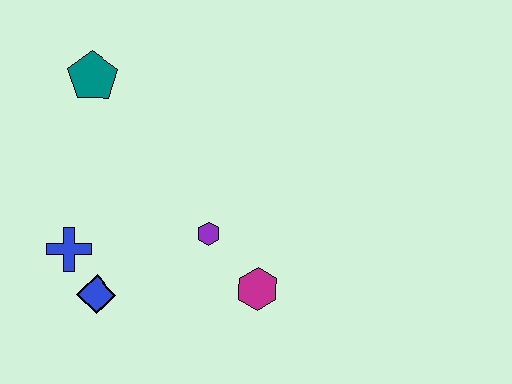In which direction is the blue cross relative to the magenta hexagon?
The blue cross is to the left of the magenta hexagon.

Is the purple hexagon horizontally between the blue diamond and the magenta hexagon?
Yes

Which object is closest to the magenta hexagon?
The purple hexagon is closest to the magenta hexagon.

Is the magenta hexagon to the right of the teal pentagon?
Yes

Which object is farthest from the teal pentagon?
The magenta hexagon is farthest from the teal pentagon.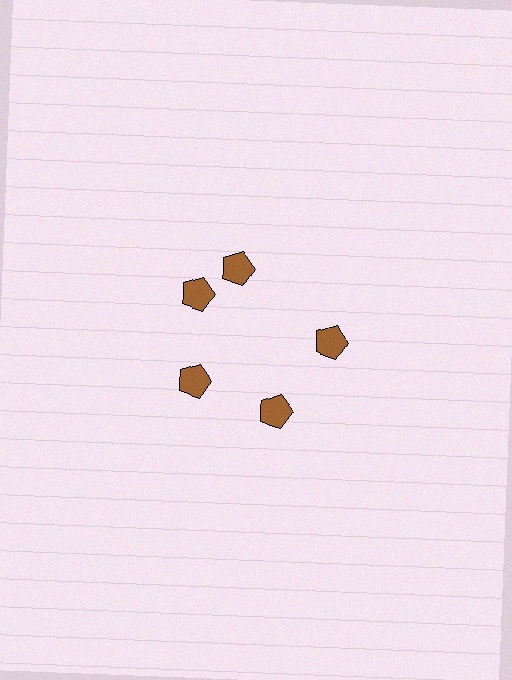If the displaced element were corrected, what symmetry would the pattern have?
It would have 5-fold rotational symmetry — the pattern would map onto itself every 72 degrees.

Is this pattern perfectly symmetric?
No. The 5 brown pentagons are arranged in a ring, but one element near the 1 o'clock position is rotated out of alignment along the ring, breaking the 5-fold rotational symmetry.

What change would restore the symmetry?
The symmetry would be restored by rotating it back into even spacing with its neighbors so that all 5 pentagons sit at equal angles and equal distance from the center.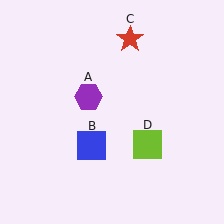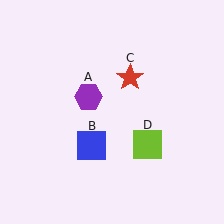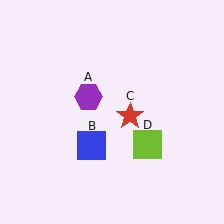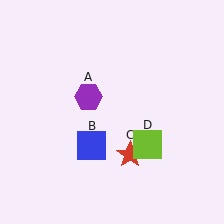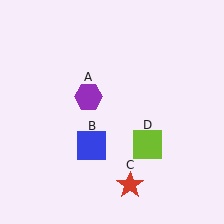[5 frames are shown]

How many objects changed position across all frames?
1 object changed position: red star (object C).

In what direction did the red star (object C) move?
The red star (object C) moved down.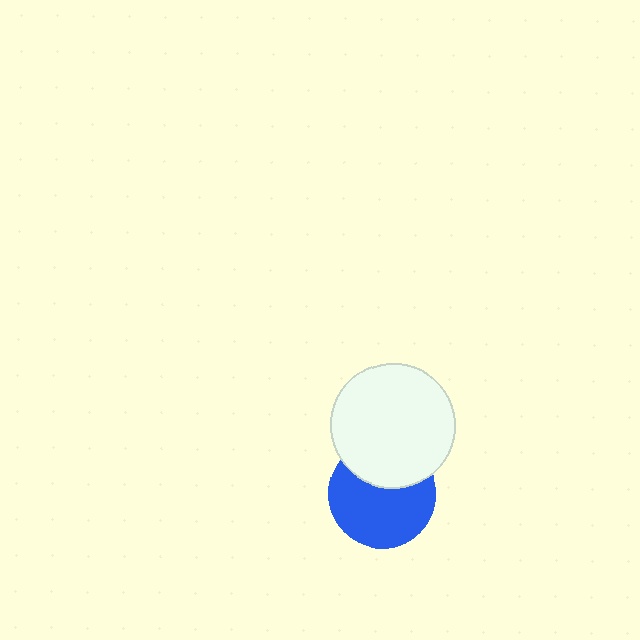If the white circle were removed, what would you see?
You would see the complete blue circle.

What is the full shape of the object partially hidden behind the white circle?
The partially hidden object is a blue circle.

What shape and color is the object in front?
The object in front is a white circle.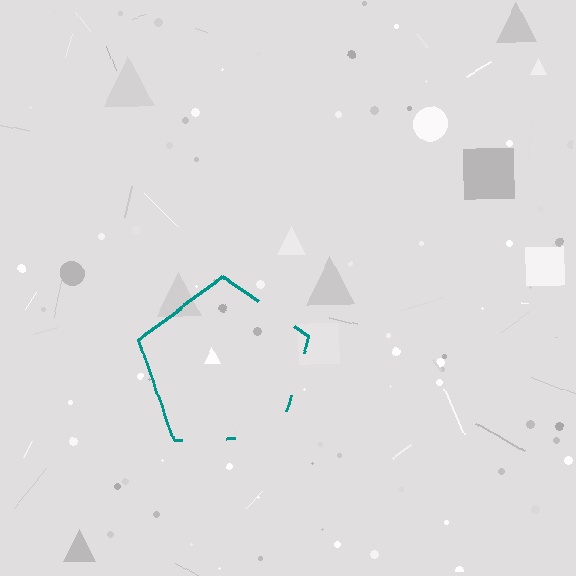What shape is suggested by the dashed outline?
The dashed outline suggests a pentagon.